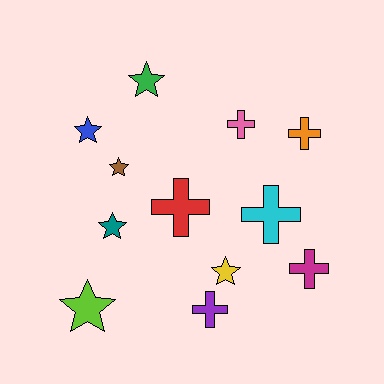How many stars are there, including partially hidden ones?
There are 6 stars.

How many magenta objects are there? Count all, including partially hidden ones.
There is 1 magenta object.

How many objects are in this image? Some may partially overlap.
There are 12 objects.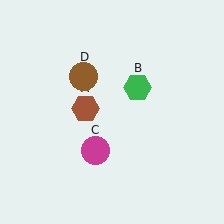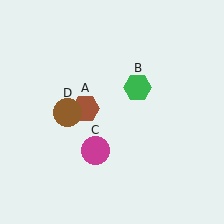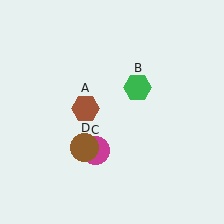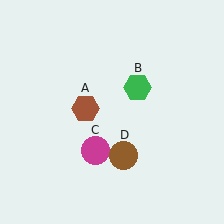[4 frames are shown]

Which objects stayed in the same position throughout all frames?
Brown hexagon (object A) and green hexagon (object B) and magenta circle (object C) remained stationary.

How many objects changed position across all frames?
1 object changed position: brown circle (object D).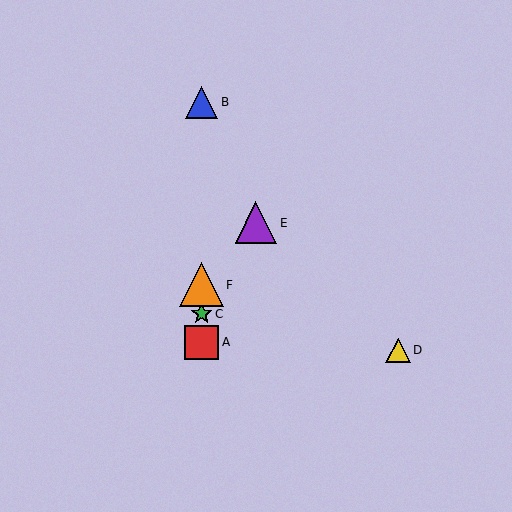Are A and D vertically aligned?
No, A is at x≈202 and D is at x≈398.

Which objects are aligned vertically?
Objects A, B, C, F are aligned vertically.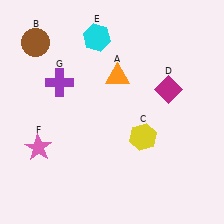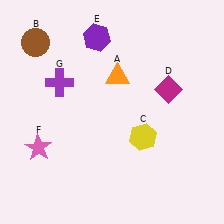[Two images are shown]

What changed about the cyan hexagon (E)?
In Image 1, E is cyan. In Image 2, it changed to purple.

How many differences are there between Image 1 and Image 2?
There is 1 difference between the two images.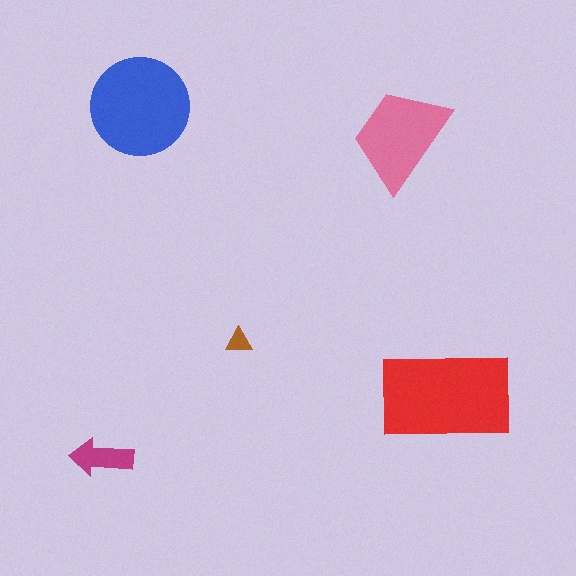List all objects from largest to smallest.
The red rectangle, the blue circle, the pink trapezoid, the magenta arrow, the brown triangle.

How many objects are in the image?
There are 5 objects in the image.